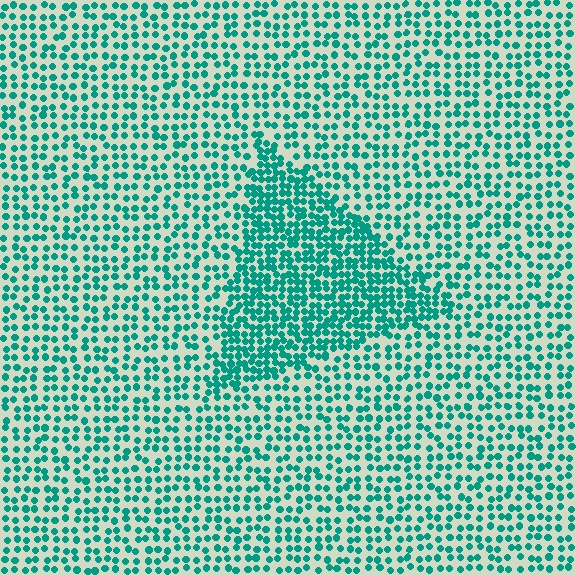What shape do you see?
I see a triangle.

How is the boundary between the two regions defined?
The boundary is defined by a change in element density (approximately 1.9x ratio). All elements are the same color, size, and shape.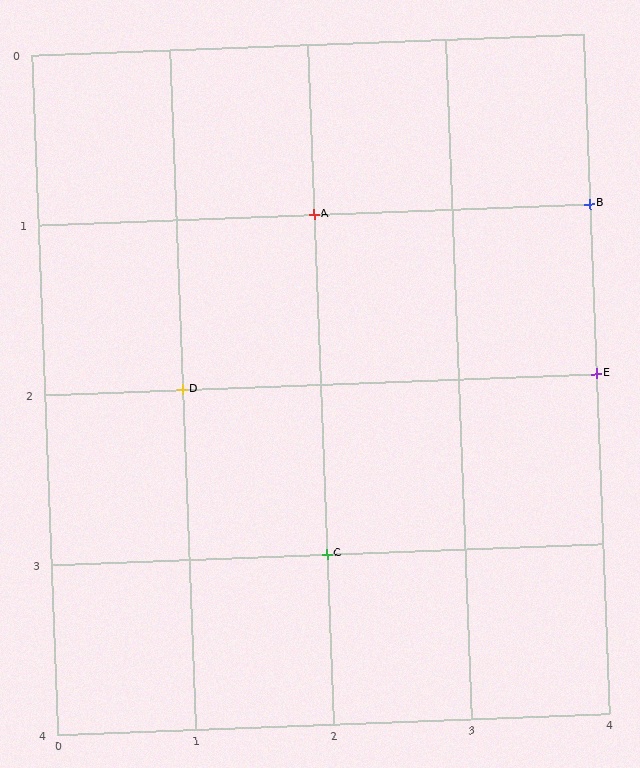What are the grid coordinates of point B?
Point B is at grid coordinates (4, 1).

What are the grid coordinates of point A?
Point A is at grid coordinates (2, 1).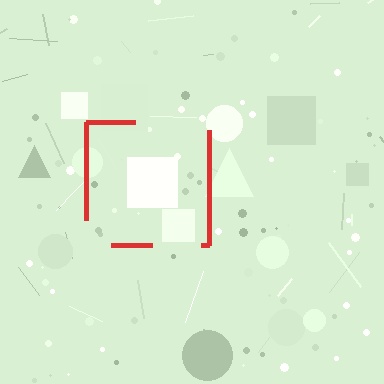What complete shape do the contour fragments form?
The contour fragments form a square.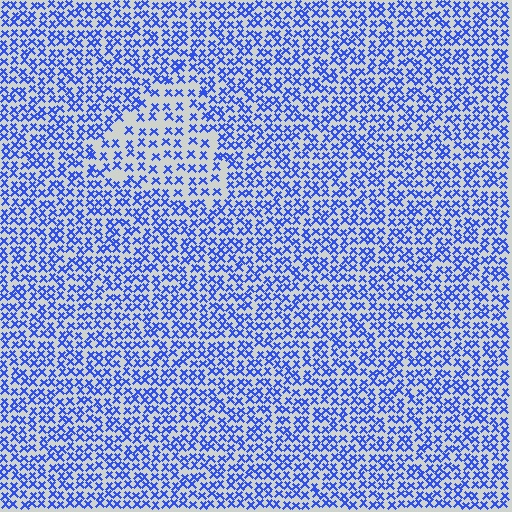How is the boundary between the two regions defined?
The boundary is defined by a change in element density (approximately 1.7x ratio). All elements are the same color, size, and shape.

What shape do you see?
I see a triangle.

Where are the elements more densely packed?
The elements are more densely packed outside the triangle boundary.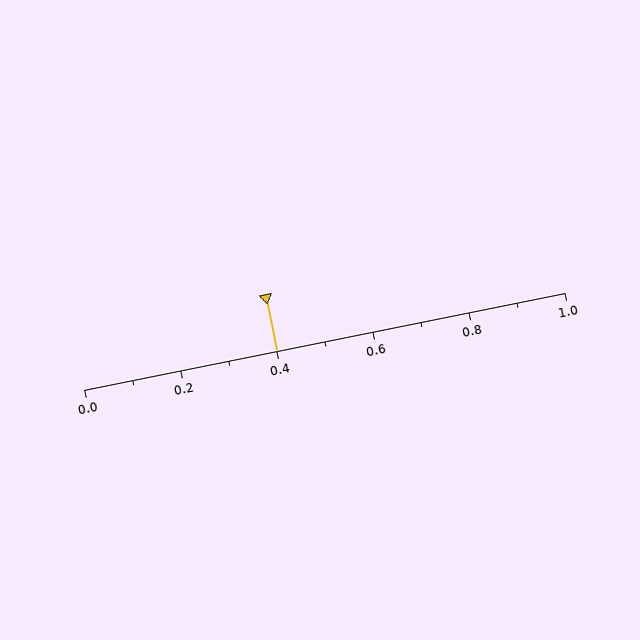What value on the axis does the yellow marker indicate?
The marker indicates approximately 0.4.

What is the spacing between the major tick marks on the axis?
The major ticks are spaced 0.2 apart.